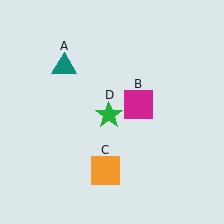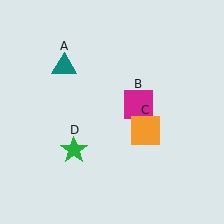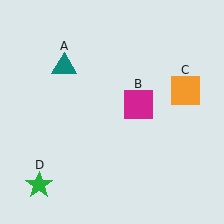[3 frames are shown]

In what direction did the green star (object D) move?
The green star (object D) moved down and to the left.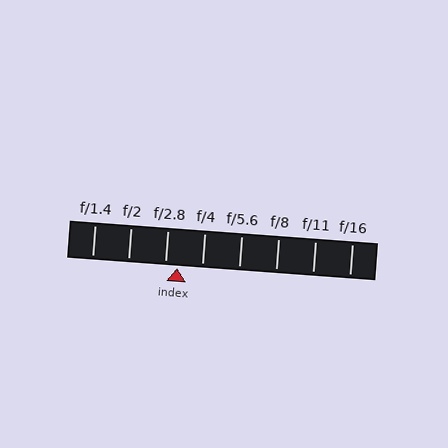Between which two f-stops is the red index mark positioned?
The index mark is between f/2.8 and f/4.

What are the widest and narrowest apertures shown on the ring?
The widest aperture shown is f/1.4 and the narrowest is f/16.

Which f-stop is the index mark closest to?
The index mark is closest to f/2.8.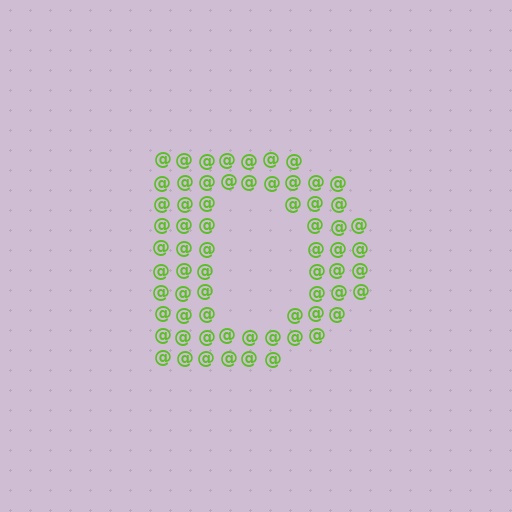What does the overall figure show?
The overall figure shows the letter D.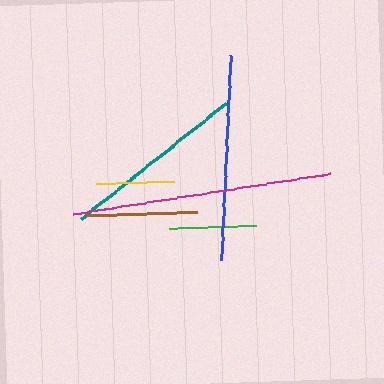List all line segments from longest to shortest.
From longest to shortest: magenta, blue, teal, brown, green, yellow.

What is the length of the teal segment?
The teal segment is approximately 186 pixels long.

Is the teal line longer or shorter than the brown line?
The teal line is longer than the brown line.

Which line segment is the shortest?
The yellow line is the shortest at approximately 77 pixels.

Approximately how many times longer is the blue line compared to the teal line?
The blue line is approximately 1.1 times the length of the teal line.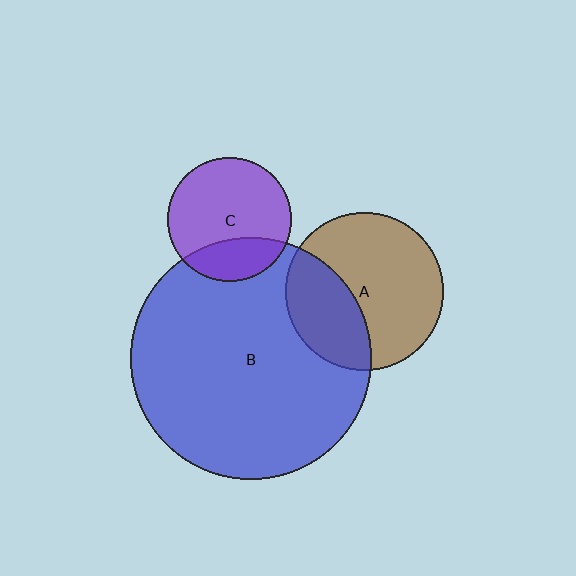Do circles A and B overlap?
Yes.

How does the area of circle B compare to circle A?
Approximately 2.3 times.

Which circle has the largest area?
Circle B (blue).